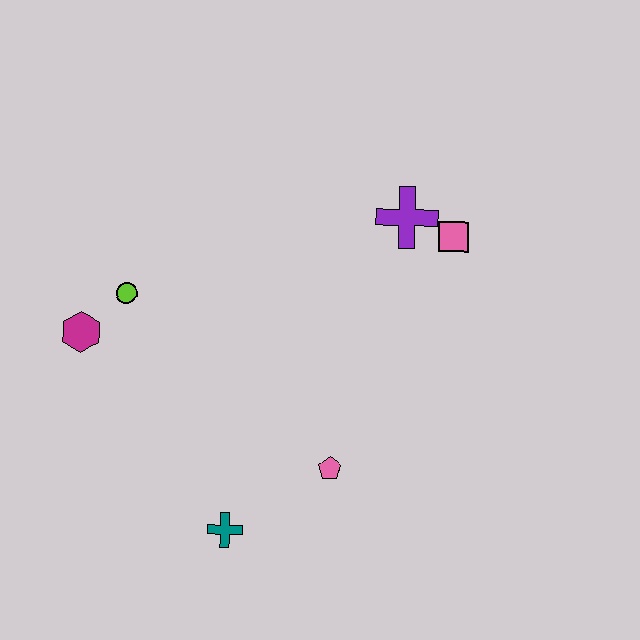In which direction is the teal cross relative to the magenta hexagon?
The teal cross is below the magenta hexagon.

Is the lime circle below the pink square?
Yes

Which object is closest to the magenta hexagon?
The lime circle is closest to the magenta hexagon.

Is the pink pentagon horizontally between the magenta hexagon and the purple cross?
Yes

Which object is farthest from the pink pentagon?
The magenta hexagon is farthest from the pink pentagon.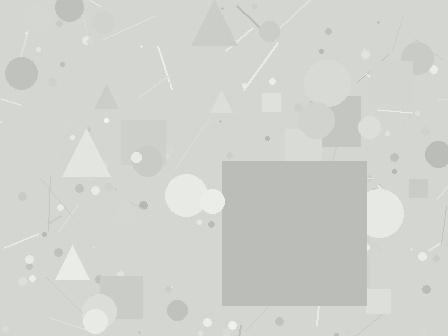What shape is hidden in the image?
A square is hidden in the image.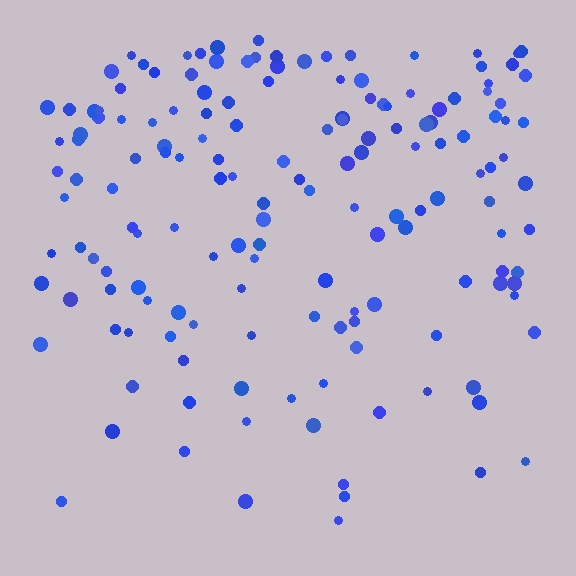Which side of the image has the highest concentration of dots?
The top.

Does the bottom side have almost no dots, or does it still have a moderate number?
Still a moderate number, just noticeably fewer than the top.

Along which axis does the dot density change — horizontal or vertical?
Vertical.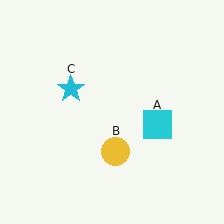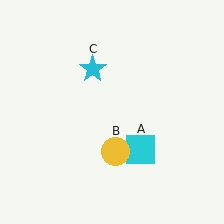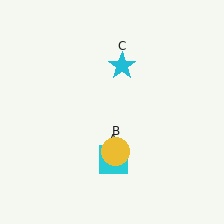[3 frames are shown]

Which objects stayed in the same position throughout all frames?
Yellow circle (object B) remained stationary.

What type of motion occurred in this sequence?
The cyan square (object A), cyan star (object C) rotated clockwise around the center of the scene.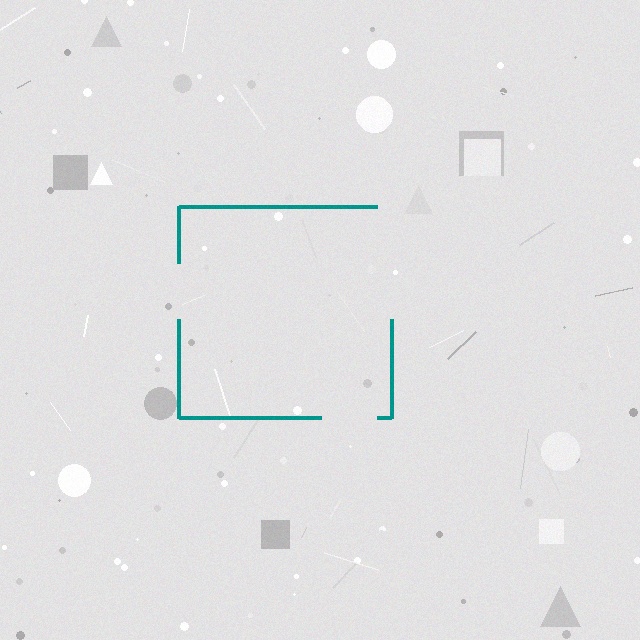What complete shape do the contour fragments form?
The contour fragments form a square.